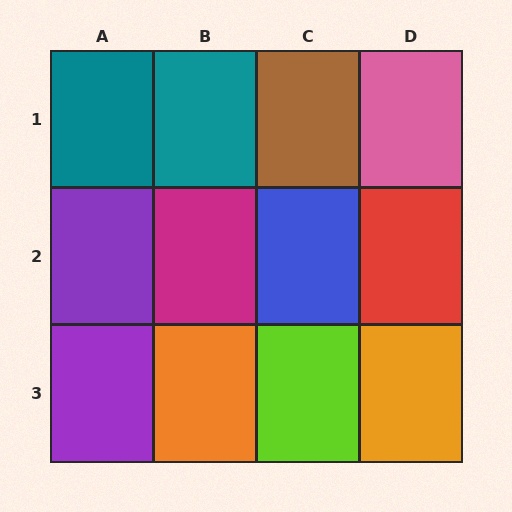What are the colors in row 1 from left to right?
Teal, teal, brown, pink.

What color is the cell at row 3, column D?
Orange.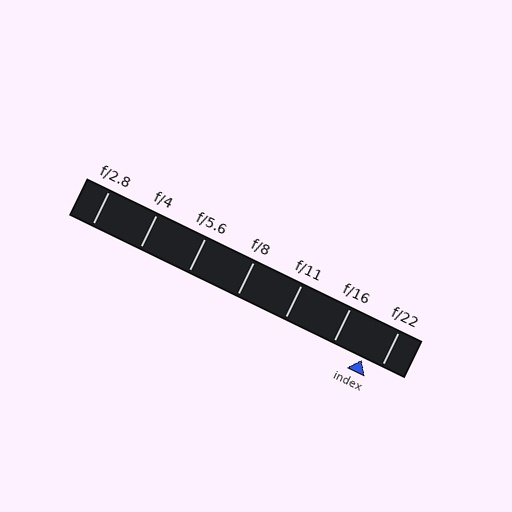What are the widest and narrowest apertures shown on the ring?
The widest aperture shown is f/2.8 and the narrowest is f/22.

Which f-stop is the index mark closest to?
The index mark is closest to f/22.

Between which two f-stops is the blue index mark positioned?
The index mark is between f/16 and f/22.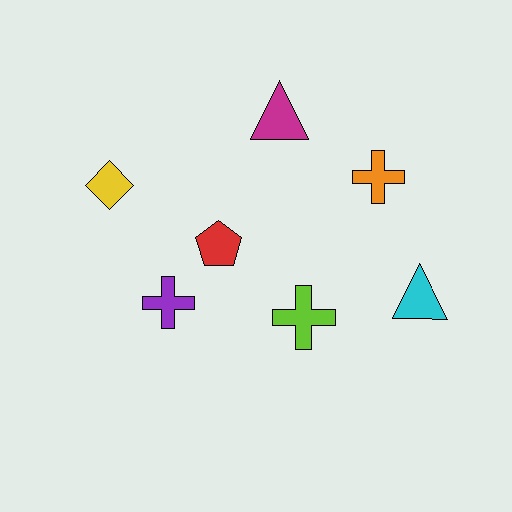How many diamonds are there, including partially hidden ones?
There is 1 diamond.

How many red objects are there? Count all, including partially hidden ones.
There is 1 red object.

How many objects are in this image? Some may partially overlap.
There are 7 objects.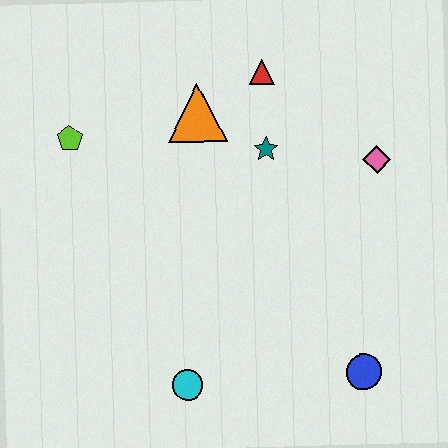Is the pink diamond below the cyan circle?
No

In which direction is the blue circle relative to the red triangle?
The blue circle is below the red triangle.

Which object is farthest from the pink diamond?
The lime pentagon is farthest from the pink diamond.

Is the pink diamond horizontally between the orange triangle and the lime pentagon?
No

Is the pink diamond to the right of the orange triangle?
Yes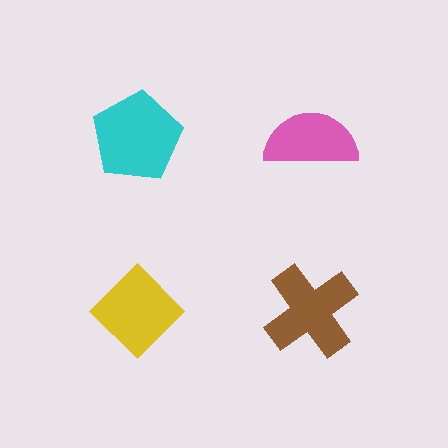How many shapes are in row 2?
2 shapes.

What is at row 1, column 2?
A pink semicircle.